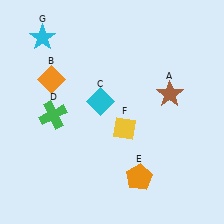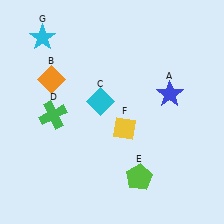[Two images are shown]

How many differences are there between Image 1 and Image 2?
There are 2 differences between the two images.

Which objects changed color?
A changed from brown to blue. E changed from orange to lime.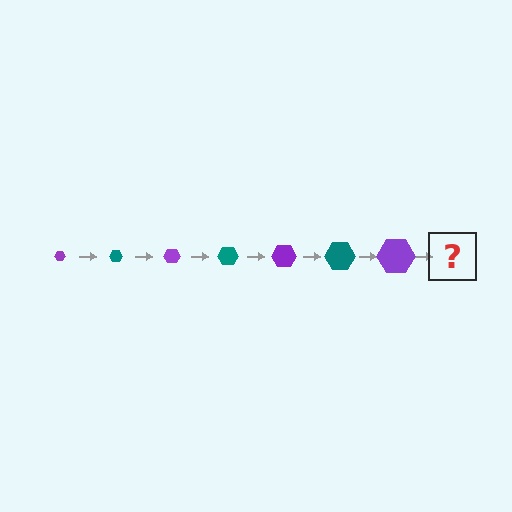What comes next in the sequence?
The next element should be a teal hexagon, larger than the previous one.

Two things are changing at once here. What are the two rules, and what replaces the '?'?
The two rules are that the hexagon grows larger each step and the color cycles through purple and teal. The '?' should be a teal hexagon, larger than the previous one.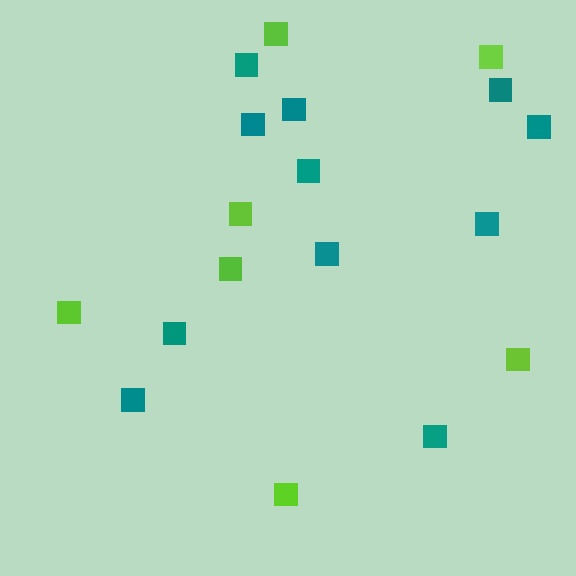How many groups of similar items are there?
There are 2 groups: one group of teal squares (11) and one group of lime squares (7).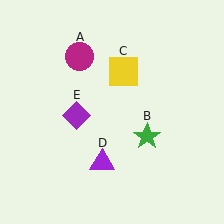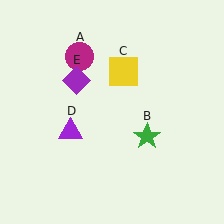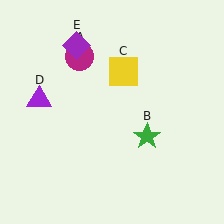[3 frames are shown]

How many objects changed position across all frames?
2 objects changed position: purple triangle (object D), purple diamond (object E).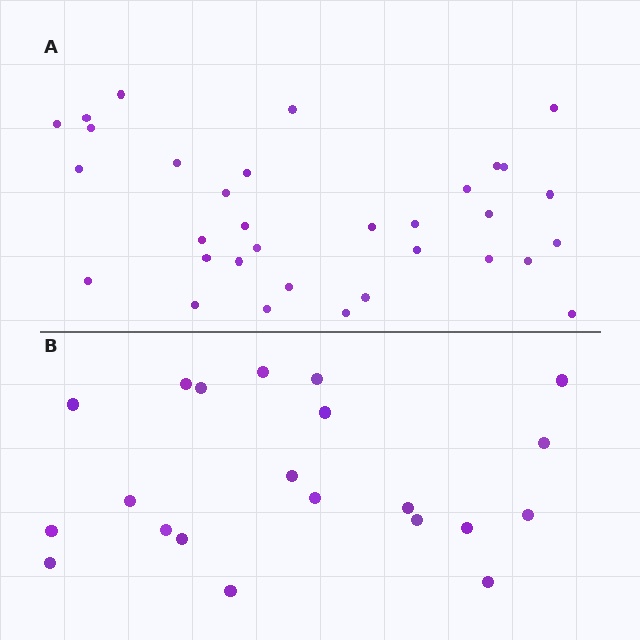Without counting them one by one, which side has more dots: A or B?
Region A (the top region) has more dots.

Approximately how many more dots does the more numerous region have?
Region A has roughly 12 or so more dots than region B.